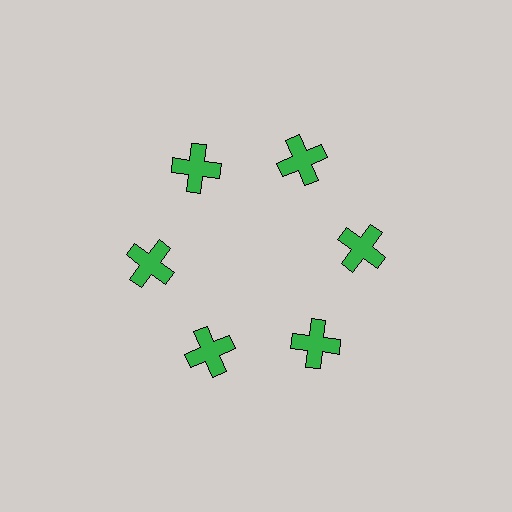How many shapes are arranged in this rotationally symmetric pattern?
There are 6 shapes, arranged in 6 groups of 1.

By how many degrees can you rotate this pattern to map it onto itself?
The pattern maps onto itself every 60 degrees of rotation.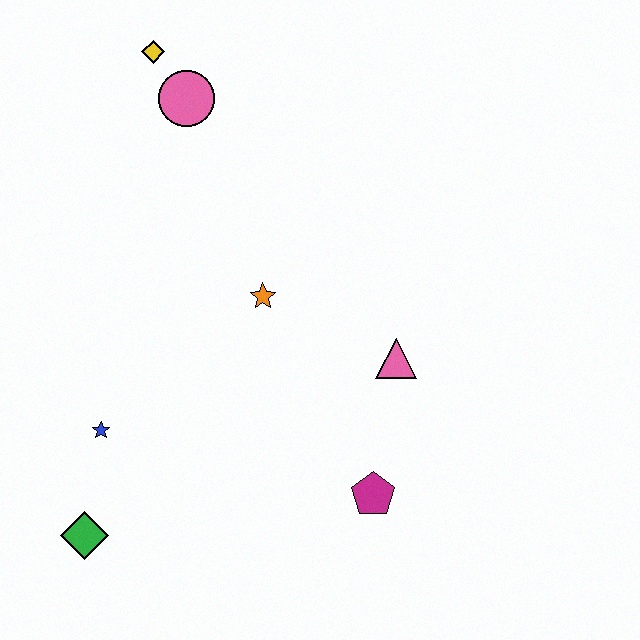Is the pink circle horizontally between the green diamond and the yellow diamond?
No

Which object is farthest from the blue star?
The yellow diamond is farthest from the blue star.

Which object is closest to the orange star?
The pink triangle is closest to the orange star.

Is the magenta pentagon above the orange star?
No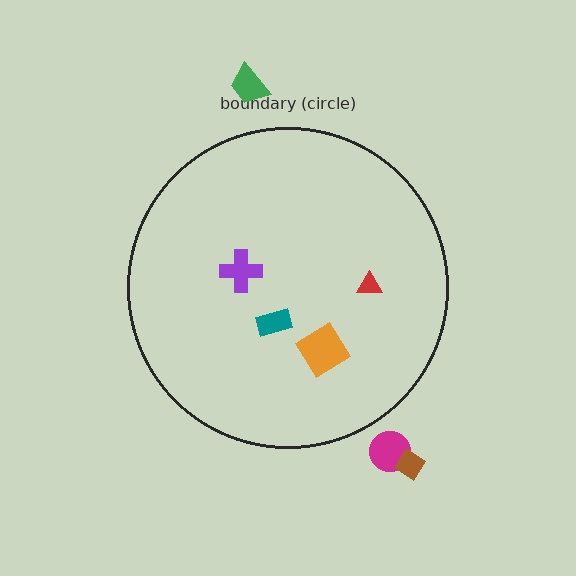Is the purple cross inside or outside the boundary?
Inside.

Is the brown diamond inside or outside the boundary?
Outside.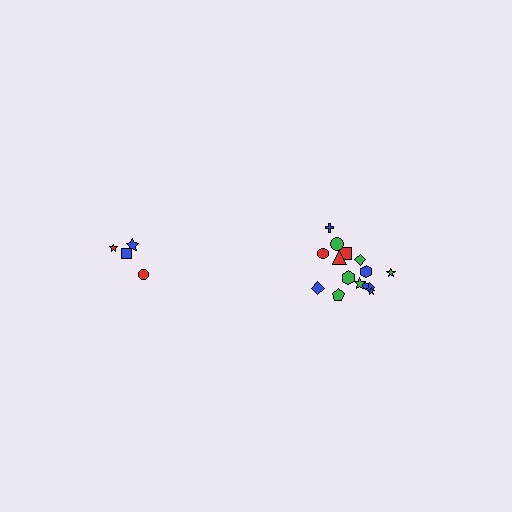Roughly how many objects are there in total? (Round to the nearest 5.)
Roughly 20 objects in total.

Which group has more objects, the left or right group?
The right group.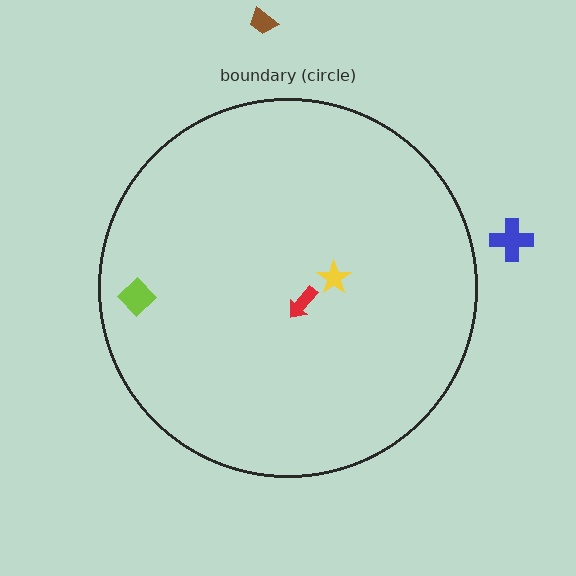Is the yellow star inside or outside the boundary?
Inside.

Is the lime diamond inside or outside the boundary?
Inside.